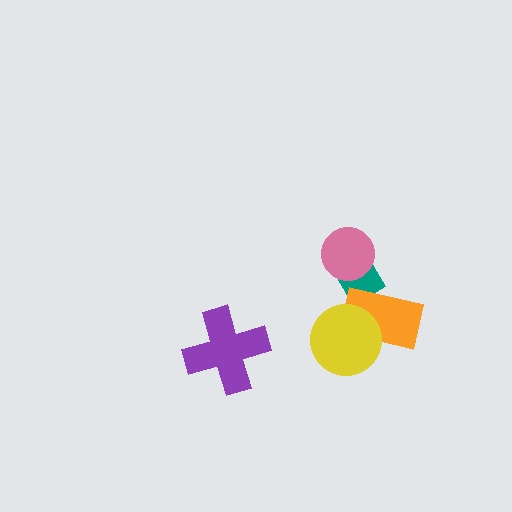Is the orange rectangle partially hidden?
Yes, it is partially covered by another shape.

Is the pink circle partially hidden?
No, no other shape covers it.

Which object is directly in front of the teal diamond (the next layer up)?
The pink circle is directly in front of the teal diamond.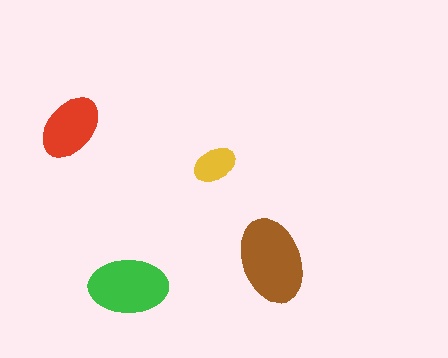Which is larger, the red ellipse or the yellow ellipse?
The red one.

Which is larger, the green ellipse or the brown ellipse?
The brown one.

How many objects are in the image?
There are 4 objects in the image.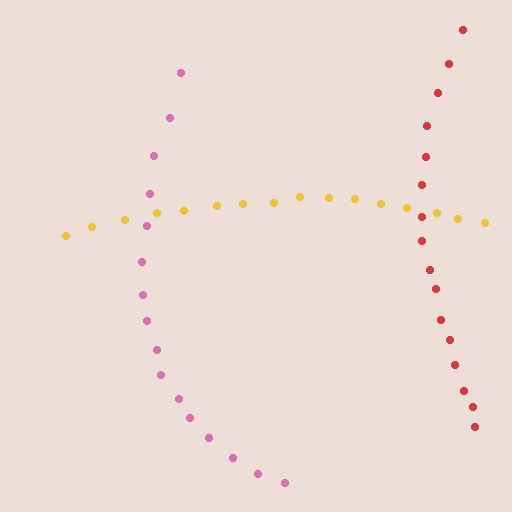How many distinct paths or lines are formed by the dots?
There are 3 distinct paths.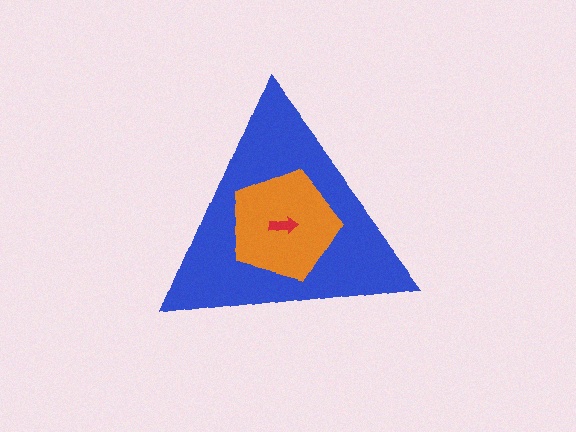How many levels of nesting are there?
3.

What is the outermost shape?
The blue triangle.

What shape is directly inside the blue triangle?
The orange pentagon.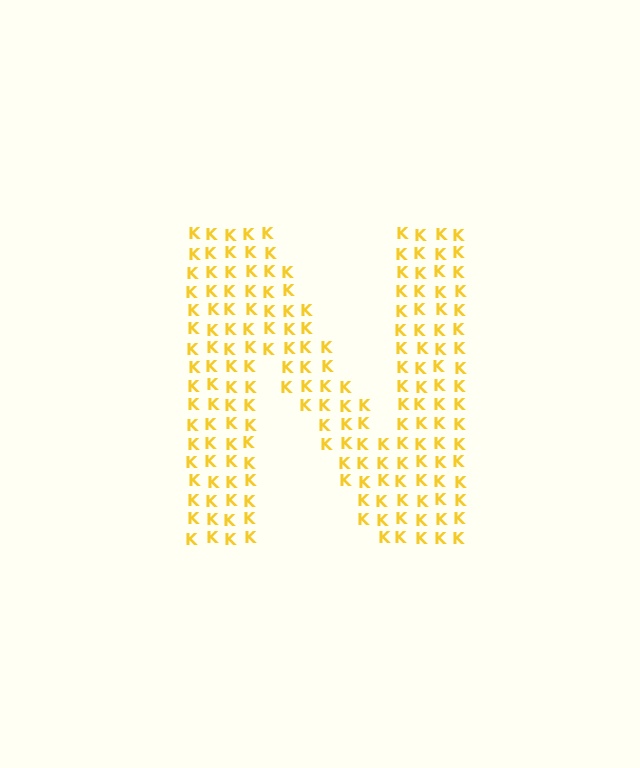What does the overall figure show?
The overall figure shows the letter N.